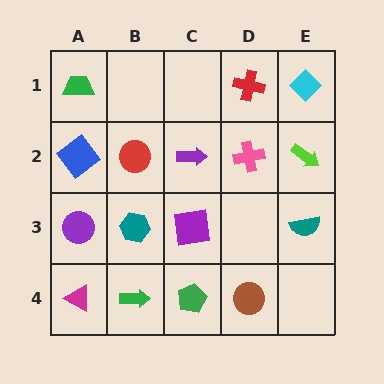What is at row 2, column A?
A blue diamond.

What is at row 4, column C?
A green pentagon.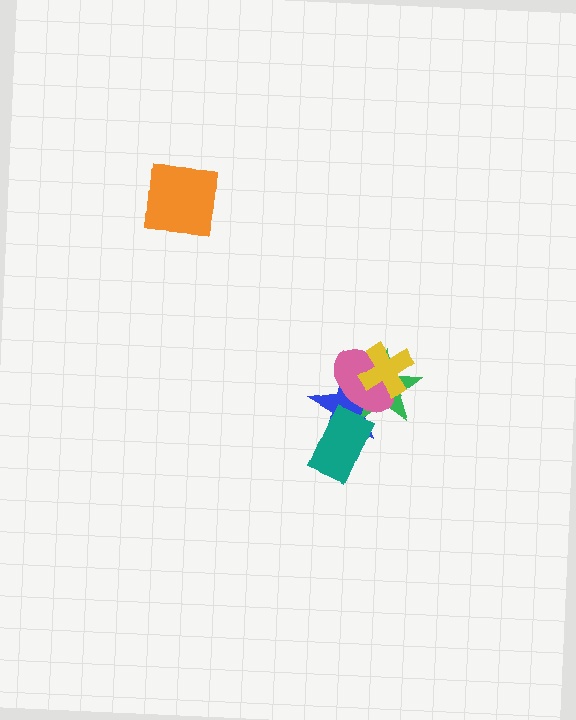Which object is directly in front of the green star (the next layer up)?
The pink ellipse is directly in front of the green star.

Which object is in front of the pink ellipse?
The yellow cross is in front of the pink ellipse.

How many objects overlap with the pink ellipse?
3 objects overlap with the pink ellipse.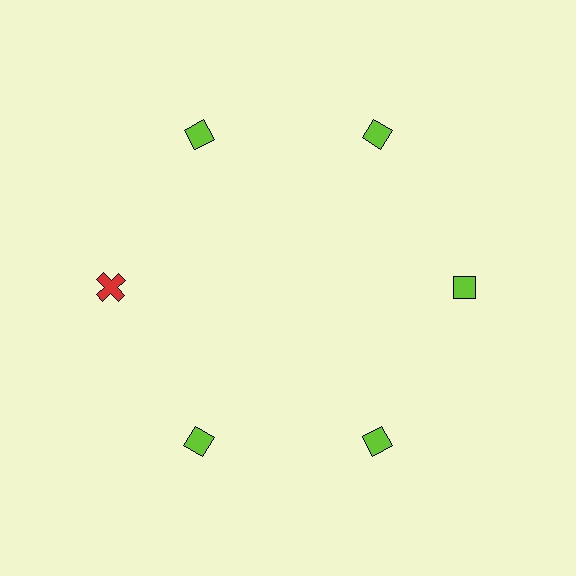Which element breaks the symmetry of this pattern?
The red cross at roughly the 9 o'clock position breaks the symmetry. All other shapes are lime diamonds.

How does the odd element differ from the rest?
It differs in both color (red instead of lime) and shape (cross instead of diamond).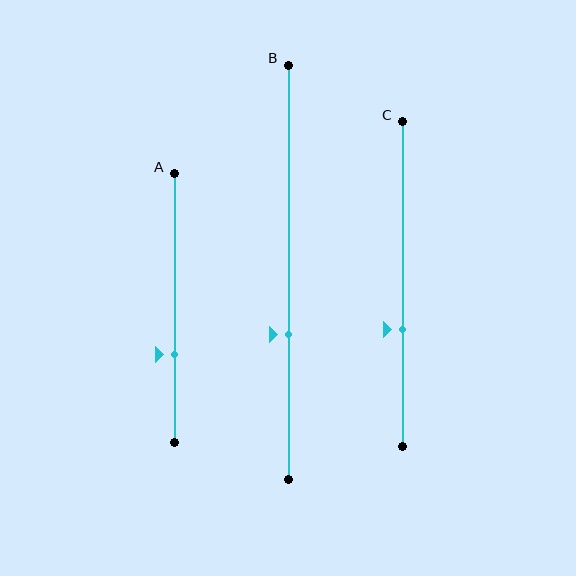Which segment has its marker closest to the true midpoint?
Segment C has its marker closest to the true midpoint.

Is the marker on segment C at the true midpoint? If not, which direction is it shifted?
No, the marker on segment C is shifted downward by about 14% of the segment length.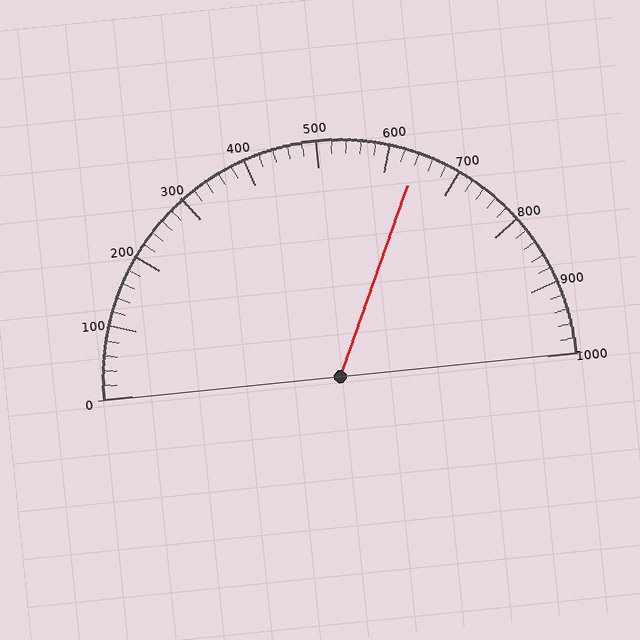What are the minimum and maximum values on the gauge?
The gauge ranges from 0 to 1000.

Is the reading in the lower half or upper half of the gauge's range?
The reading is in the upper half of the range (0 to 1000).